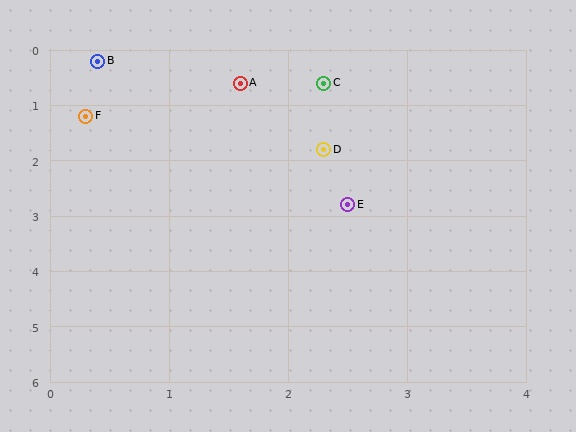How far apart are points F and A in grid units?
Points F and A are about 1.4 grid units apart.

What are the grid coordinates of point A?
Point A is at approximately (1.6, 0.6).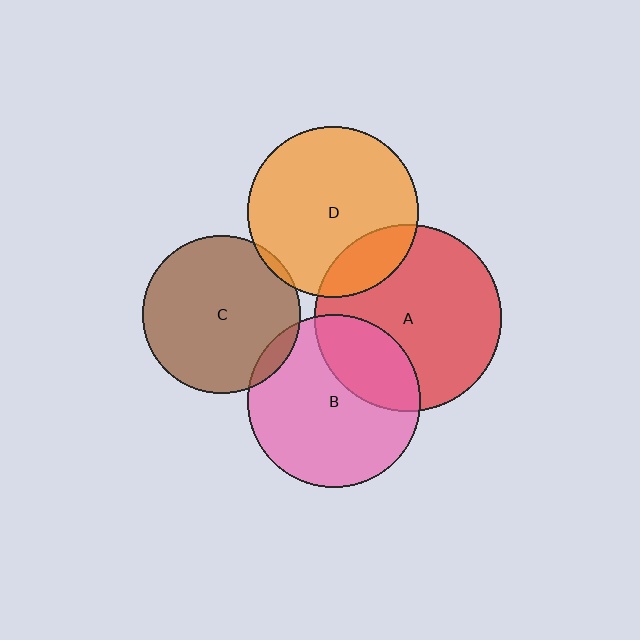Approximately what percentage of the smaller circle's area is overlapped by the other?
Approximately 5%.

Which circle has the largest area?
Circle A (red).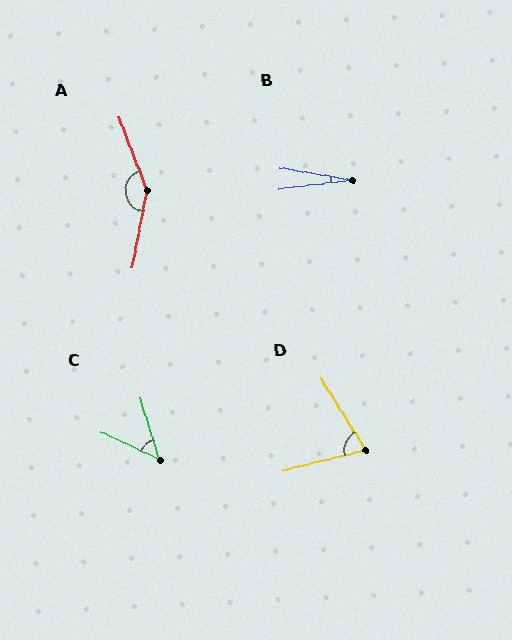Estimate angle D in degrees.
Approximately 72 degrees.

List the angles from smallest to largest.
B (17°), C (48°), D (72°), A (148°).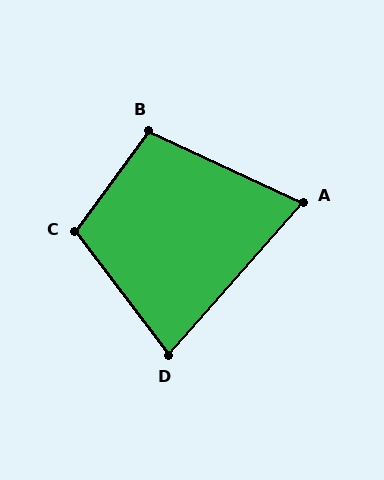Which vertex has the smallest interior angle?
A, at approximately 73 degrees.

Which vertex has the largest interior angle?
C, at approximately 107 degrees.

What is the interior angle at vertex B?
Approximately 101 degrees (obtuse).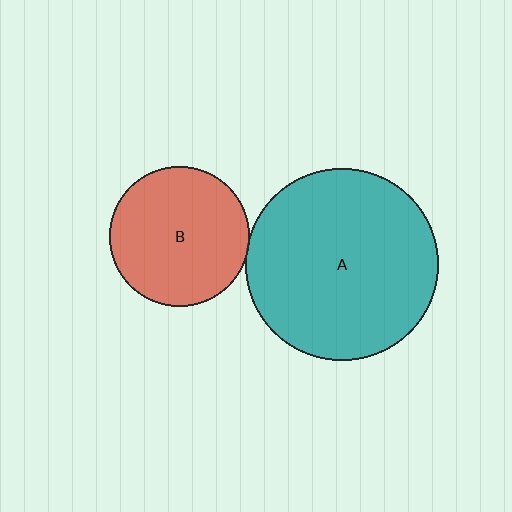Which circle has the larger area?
Circle A (teal).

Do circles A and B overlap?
Yes.